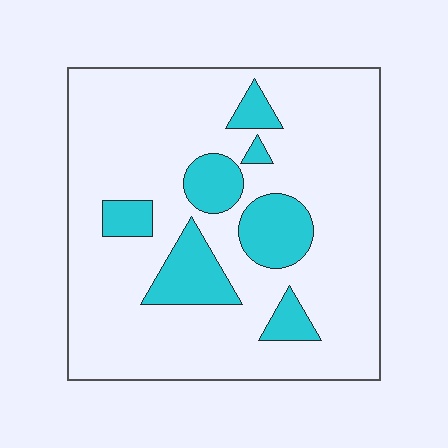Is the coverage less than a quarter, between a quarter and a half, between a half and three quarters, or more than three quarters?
Less than a quarter.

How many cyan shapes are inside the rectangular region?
7.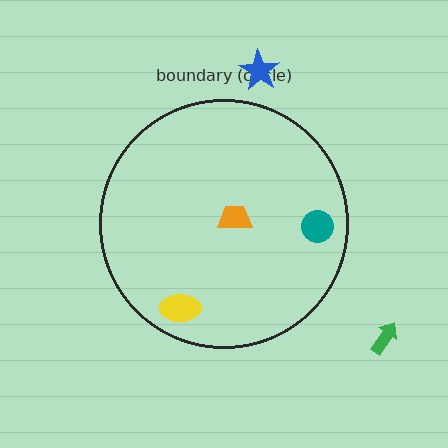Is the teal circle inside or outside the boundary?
Inside.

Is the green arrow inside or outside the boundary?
Outside.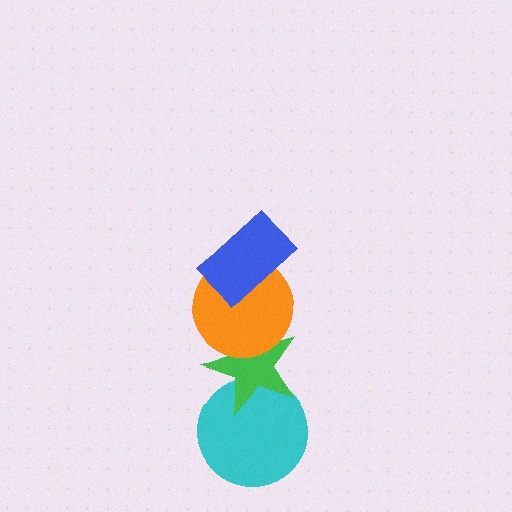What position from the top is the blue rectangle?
The blue rectangle is 1st from the top.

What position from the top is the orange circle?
The orange circle is 2nd from the top.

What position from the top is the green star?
The green star is 3rd from the top.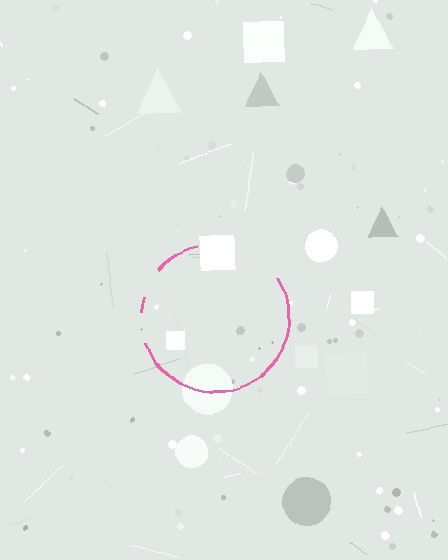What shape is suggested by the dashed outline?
The dashed outline suggests a circle.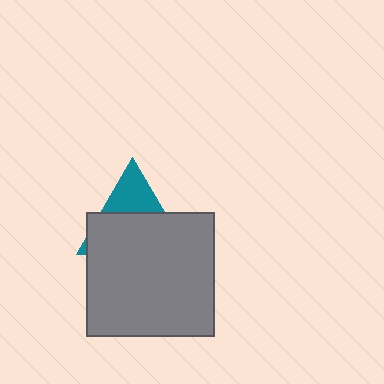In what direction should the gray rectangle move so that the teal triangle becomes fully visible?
The gray rectangle should move down. That is the shortest direction to clear the overlap and leave the teal triangle fully visible.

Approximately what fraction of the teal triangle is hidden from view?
Roughly 68% of the teal triangle is hidden behind the gray rectangle.